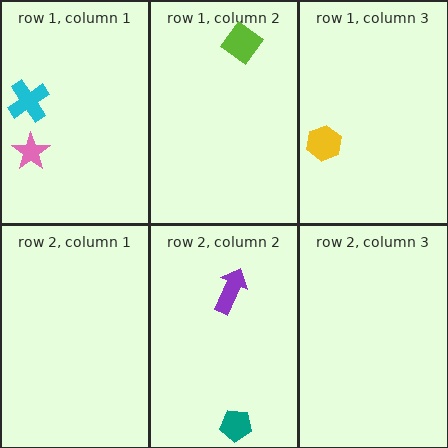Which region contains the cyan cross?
The row 1, column 1 region.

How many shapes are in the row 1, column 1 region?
2.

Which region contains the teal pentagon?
The row 2, column 2 region.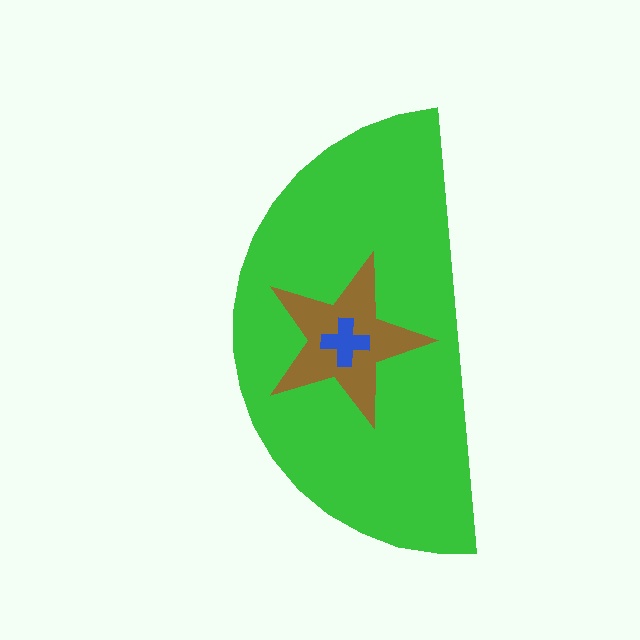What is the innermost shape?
The blue cross.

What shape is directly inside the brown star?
The blue cross.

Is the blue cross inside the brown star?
Yes.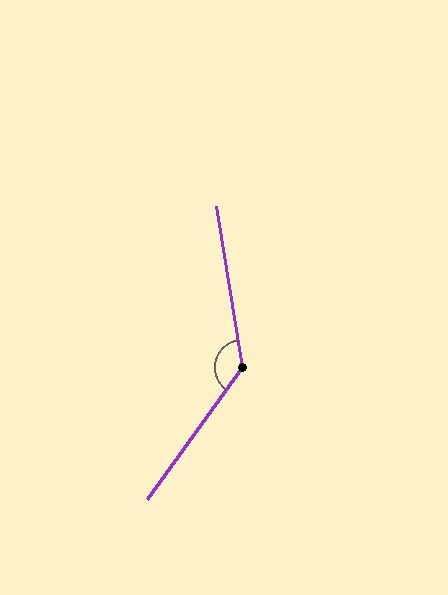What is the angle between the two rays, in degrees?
Approximately 136 degrees.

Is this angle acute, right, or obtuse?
It is obtuse.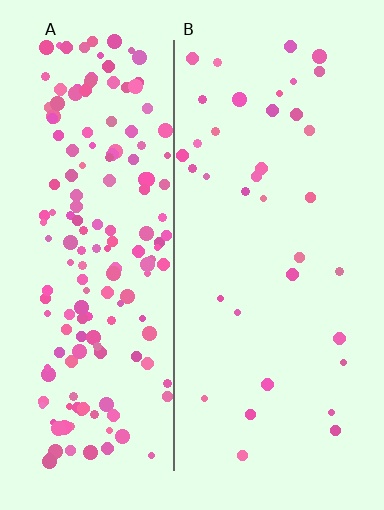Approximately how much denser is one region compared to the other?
Approximately 4.8× — region A over region B.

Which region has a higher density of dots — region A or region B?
A (the left).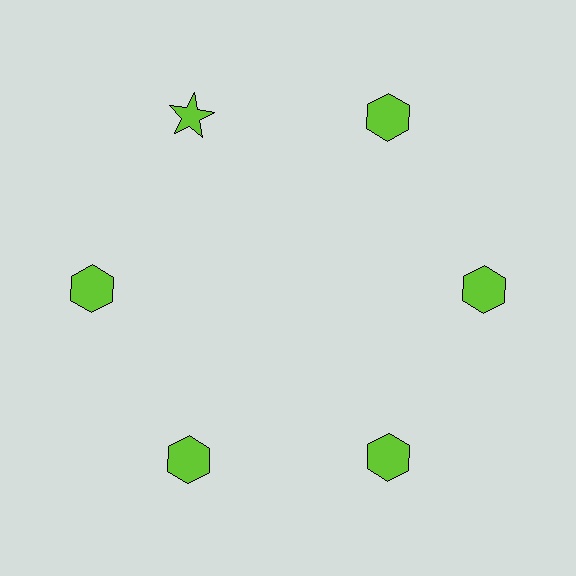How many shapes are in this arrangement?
There are 6 shapes arranged in a ring pattern.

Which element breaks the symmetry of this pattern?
The lime star at roughly the 11 o'clock position breaks the symmetry. All other shapes are lime hexagons.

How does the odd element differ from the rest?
It has a different shape: star instead of hexagon.